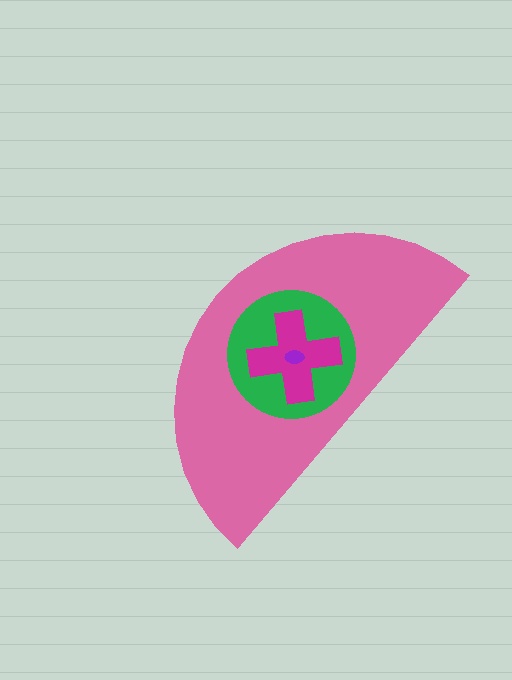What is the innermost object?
The purple ellipse.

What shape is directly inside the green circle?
The magenta cross.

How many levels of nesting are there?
4.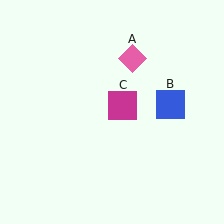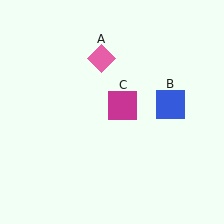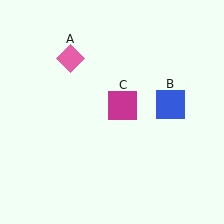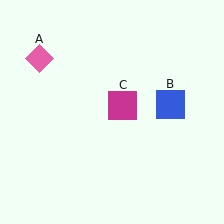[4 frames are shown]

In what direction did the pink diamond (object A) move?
The pink diamond (object A) moved left.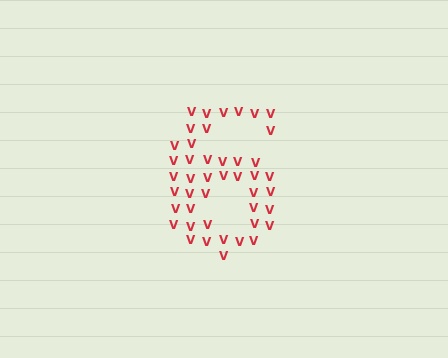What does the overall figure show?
The overall figure shows the digit 6.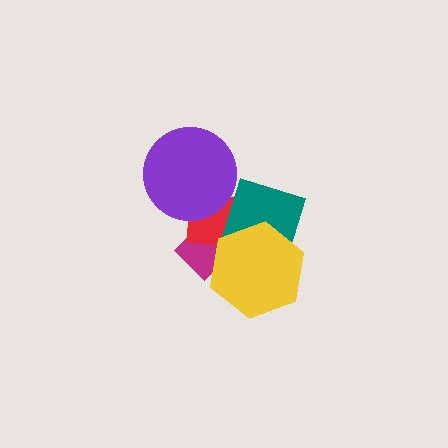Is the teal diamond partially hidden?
Yes, it is partially covered by another shape.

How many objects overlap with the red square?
4 objects overlap with the red square.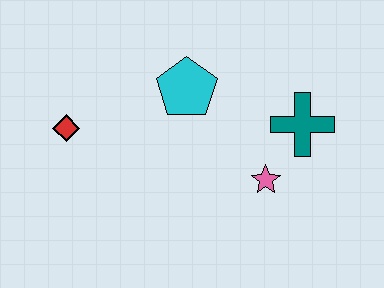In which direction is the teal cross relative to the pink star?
The teal cross is above the pink star.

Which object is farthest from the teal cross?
The red diamond is farthest from the teal cross.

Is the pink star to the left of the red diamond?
No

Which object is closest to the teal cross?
The pink star is closest to the teal cross.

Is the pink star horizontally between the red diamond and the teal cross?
Yes